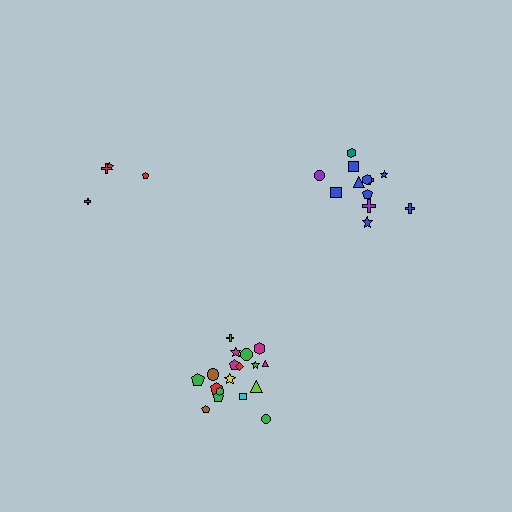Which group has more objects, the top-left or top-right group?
The top-right group.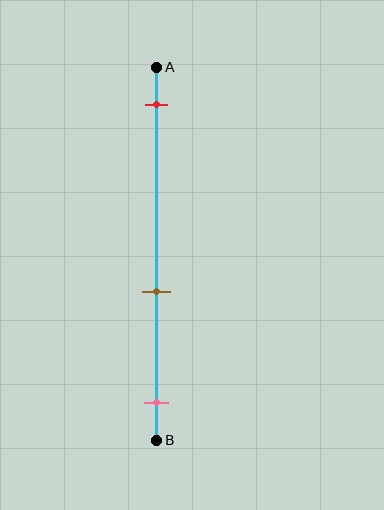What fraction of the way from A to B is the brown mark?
The brown mark is approximately 60% (0.6) of the way from A to B.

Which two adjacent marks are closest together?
The brown and pink marks are the closest adjacent pair.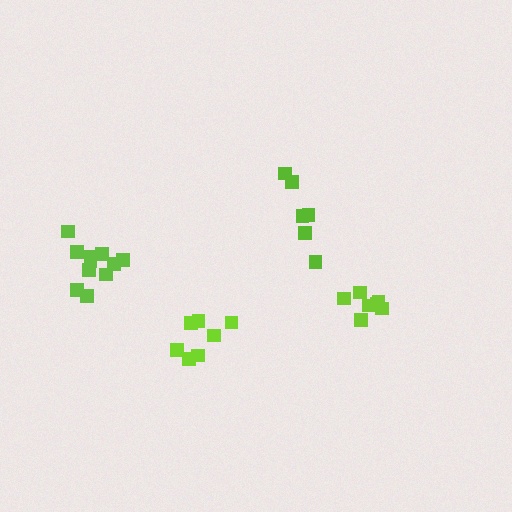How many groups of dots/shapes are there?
There are 4 groups.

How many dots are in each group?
Group 1: 11 dots, Group 2: 6 dots, Group 3: 7 dots, Group 4: 7 dots (31 total).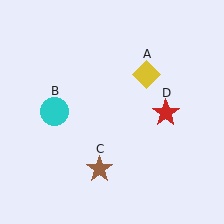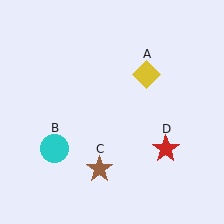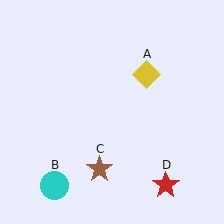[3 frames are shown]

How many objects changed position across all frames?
2 objects changed position: cyan circle (object B), red star (object D).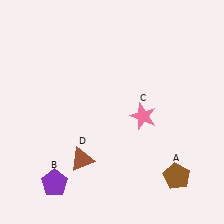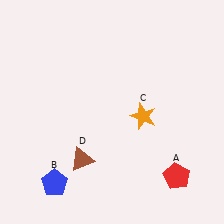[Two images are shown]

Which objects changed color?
A changed from brown to red. B changed from purple to blue. C changed from pink to orange.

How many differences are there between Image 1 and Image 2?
There are 3 differences between the two images.